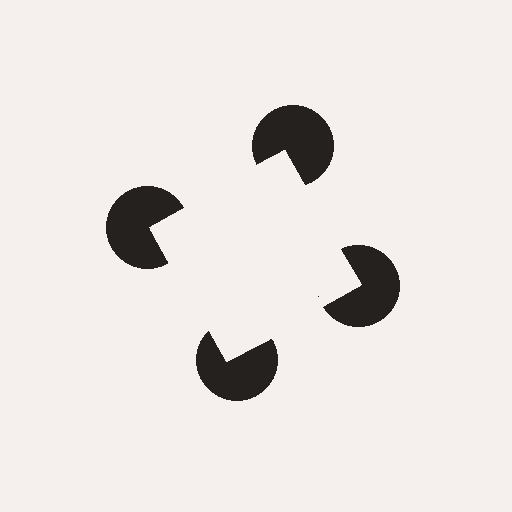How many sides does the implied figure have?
4 sides.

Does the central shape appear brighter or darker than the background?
It typically appears slightly brighter than the background, even though no actual brightness change is drawn.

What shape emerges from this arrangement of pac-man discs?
An illusory square — its edges are inferred from the aligned wedge cuts in the pac-man discs, not physically drawn.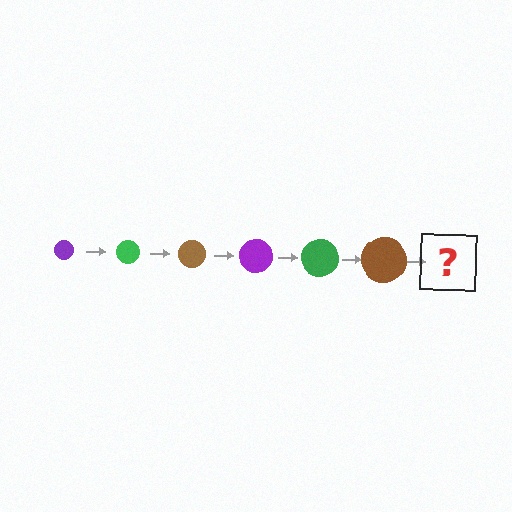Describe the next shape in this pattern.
It should be a purple circle, larger than the previous one.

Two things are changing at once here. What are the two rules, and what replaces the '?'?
The two rules are that the circle grows larger each step and the color cycles through purple, green, and brown. The '?' should be a purple circle, larger than the previous one.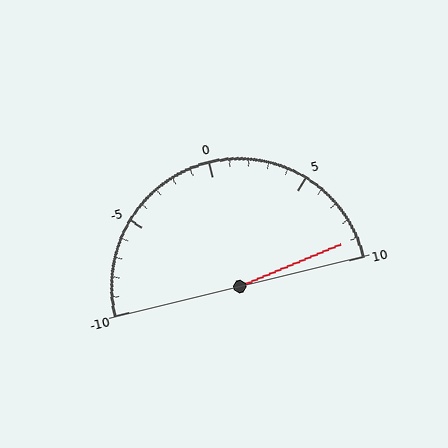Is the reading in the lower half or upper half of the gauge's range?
The reading is in the upper half of the range (-10 to 10).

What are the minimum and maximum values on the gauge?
The gauge ranges from -10 to 10.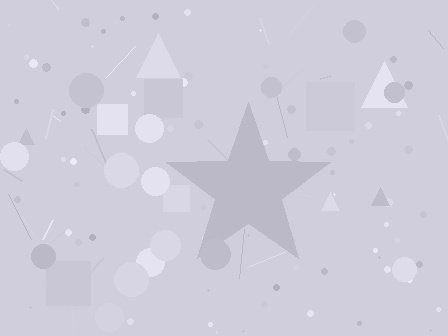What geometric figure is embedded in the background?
A star is embedded in the background.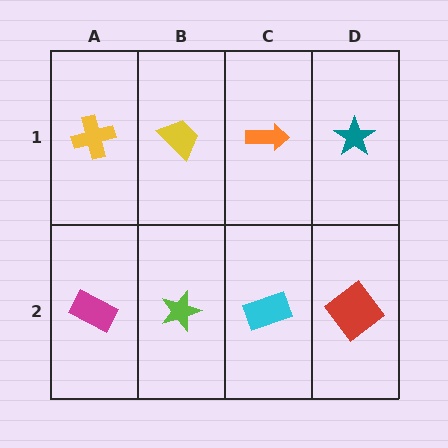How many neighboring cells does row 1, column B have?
3.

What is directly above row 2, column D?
A teal star.